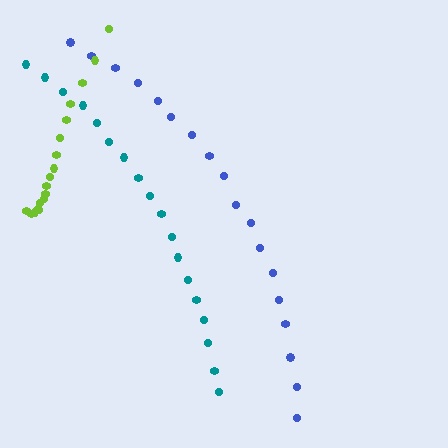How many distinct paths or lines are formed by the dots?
There are 3 distinct paths.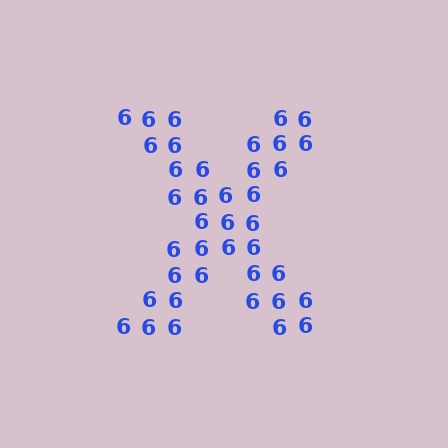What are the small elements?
The small elements are digit 6's.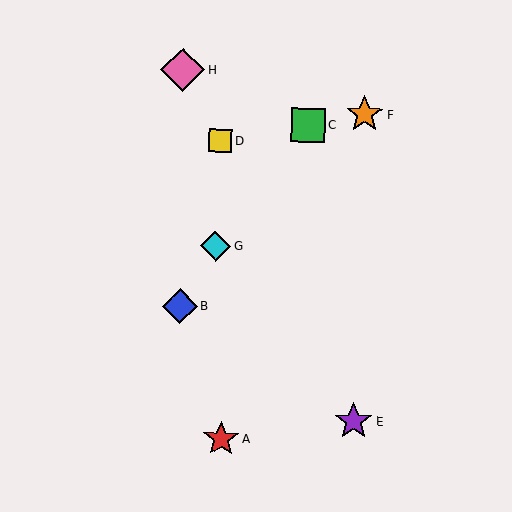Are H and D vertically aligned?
No, H is at x≈183 and D is at x≈221.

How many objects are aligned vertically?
2 objects (B, H) are aligned vertically.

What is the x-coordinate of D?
Object D is at x≈221.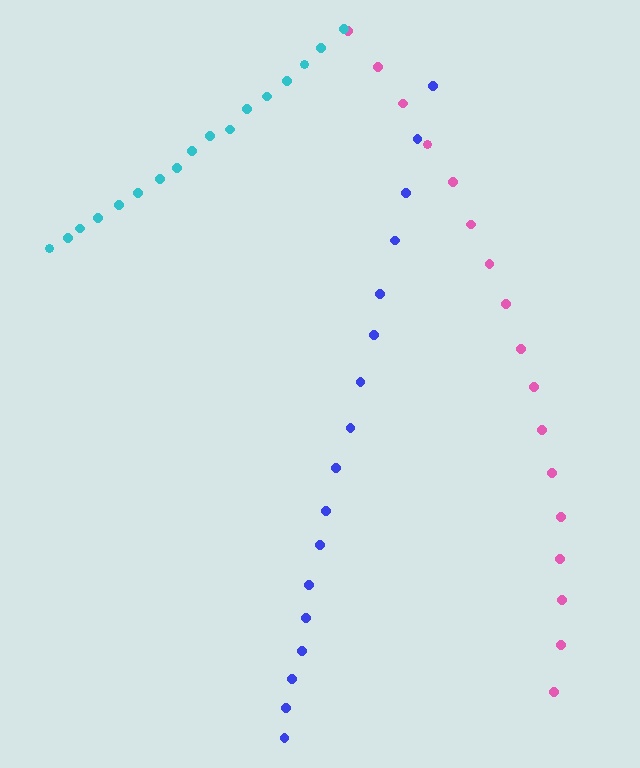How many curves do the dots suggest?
There are 3 distinct paths.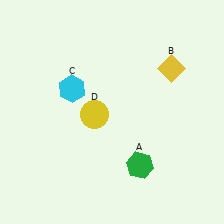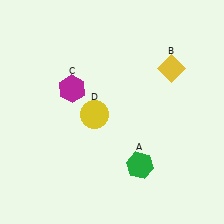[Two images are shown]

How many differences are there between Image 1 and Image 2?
There is 1 difference between the two images.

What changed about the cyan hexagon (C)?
In Image 1, C is cyan. In Image 2, it changed to magenta.